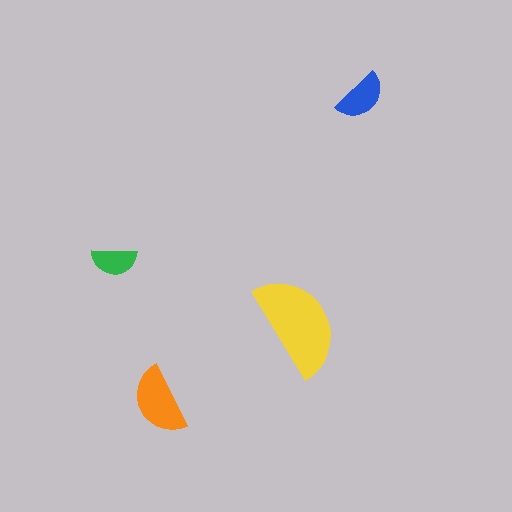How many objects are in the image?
There are 4 objects in the image.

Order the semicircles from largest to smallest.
the yellow one, the orange one, the blue one, the green one.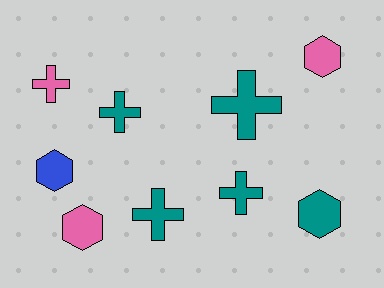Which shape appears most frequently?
Cross, with 5 objects.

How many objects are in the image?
There are 9 objects.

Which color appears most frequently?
Teal, with 5 objects.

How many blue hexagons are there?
There is 1 blue hexagon.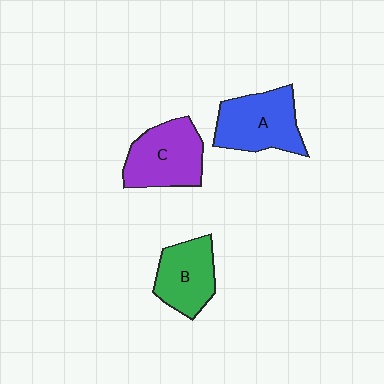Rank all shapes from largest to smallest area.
From largest to smallest: A (blue), C (purple), B (green).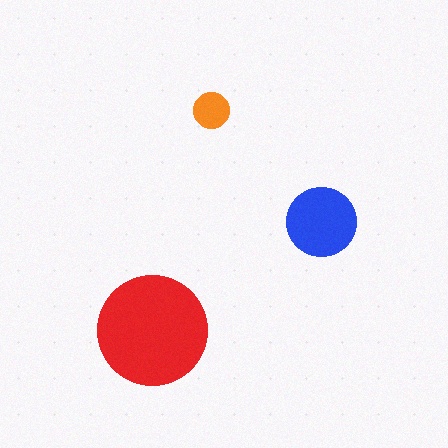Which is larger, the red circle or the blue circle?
The red one.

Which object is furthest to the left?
The red circle is leftmost.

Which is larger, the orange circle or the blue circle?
The blue one.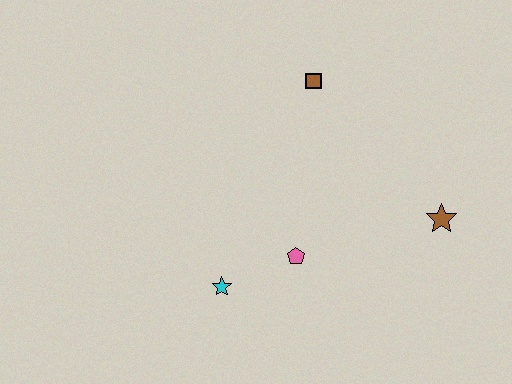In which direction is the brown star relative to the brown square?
The brown star is below the brown square.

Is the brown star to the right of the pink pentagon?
Yes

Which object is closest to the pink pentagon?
The cyan star is closest to the pink pentagon.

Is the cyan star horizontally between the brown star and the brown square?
No